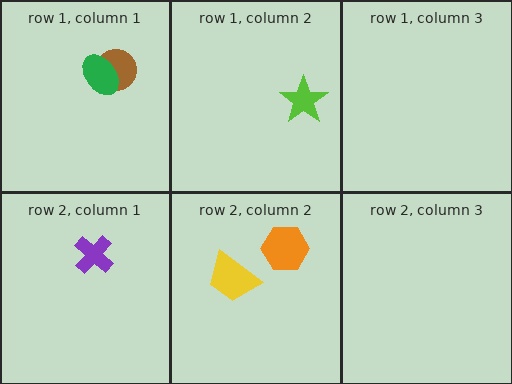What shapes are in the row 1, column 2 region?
The lime star.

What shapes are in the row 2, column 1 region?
The purple cross.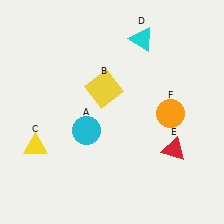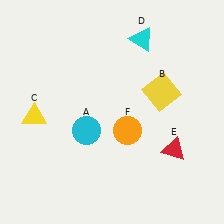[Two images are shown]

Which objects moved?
The objects that moved are: the yellow square (B), the yellow triangle (C), the orange circle (F).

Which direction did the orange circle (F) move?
The orange circle (F) moved left.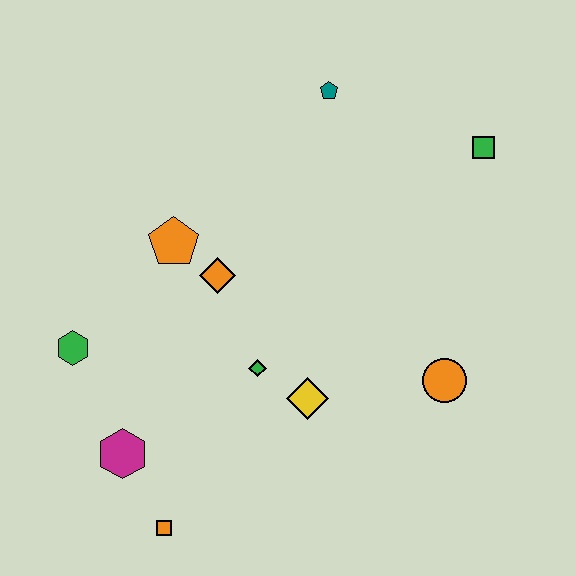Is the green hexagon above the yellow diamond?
Yes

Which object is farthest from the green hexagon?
The green square is farthest from the green hexagon.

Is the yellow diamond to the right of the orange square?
Yes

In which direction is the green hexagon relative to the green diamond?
The green hexagon is to the left of the green diamond.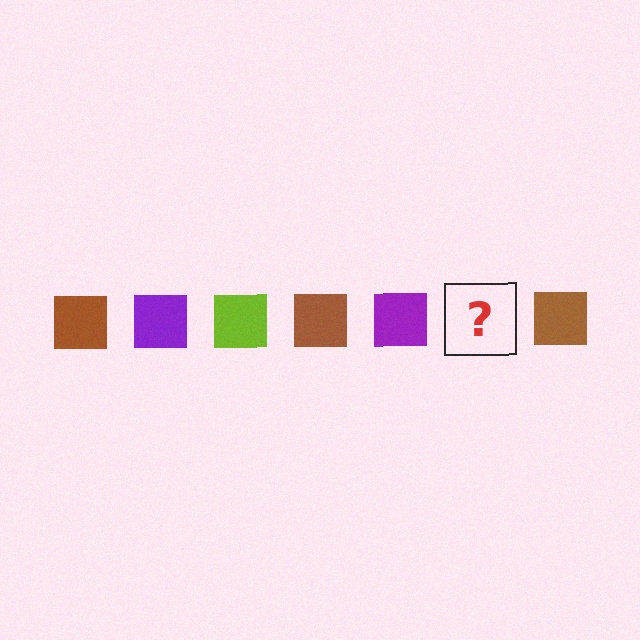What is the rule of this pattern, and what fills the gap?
The rule is that the pattern cycles through brown, purple, lime squares. The gap should be filled with a lime square.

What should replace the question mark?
The question mark should be replaced with a lime square.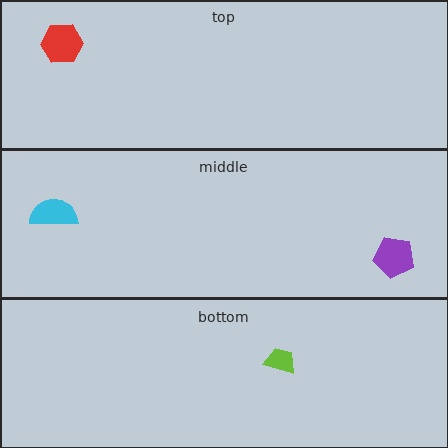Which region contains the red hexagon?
The top region.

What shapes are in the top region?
The red hexagon.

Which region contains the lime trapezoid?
The bottom region.